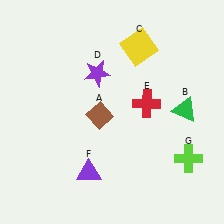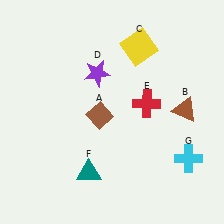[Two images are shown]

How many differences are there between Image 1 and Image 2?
There are 3 differences between the two images.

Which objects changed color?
B changed from green to brown. F changed from purple to teal. G changed from lime to cyan.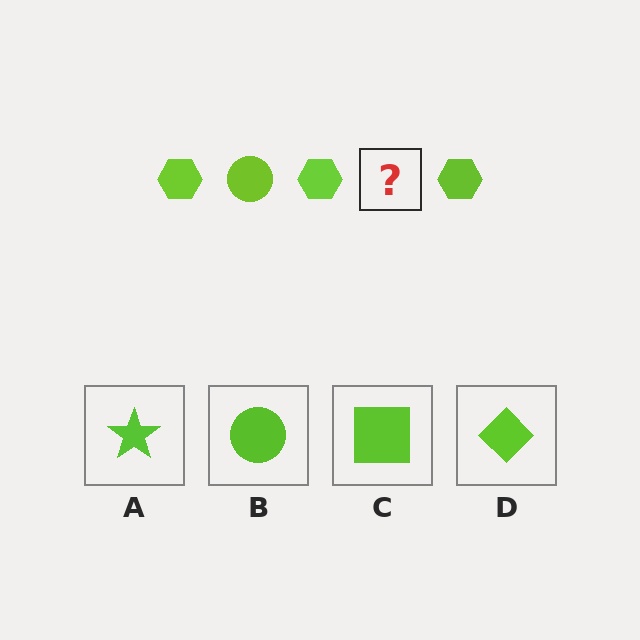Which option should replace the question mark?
Option B.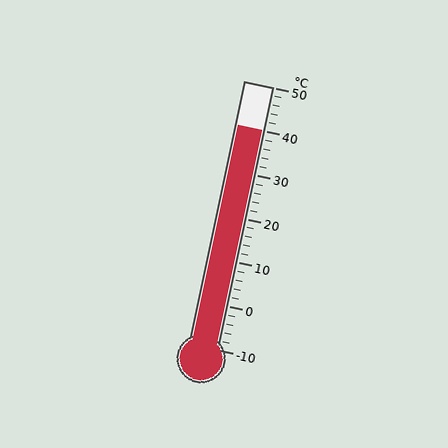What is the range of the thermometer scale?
The thermometer scale ranges from -10°C to 50°C.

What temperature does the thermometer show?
The thermometer shows approximately 40°C.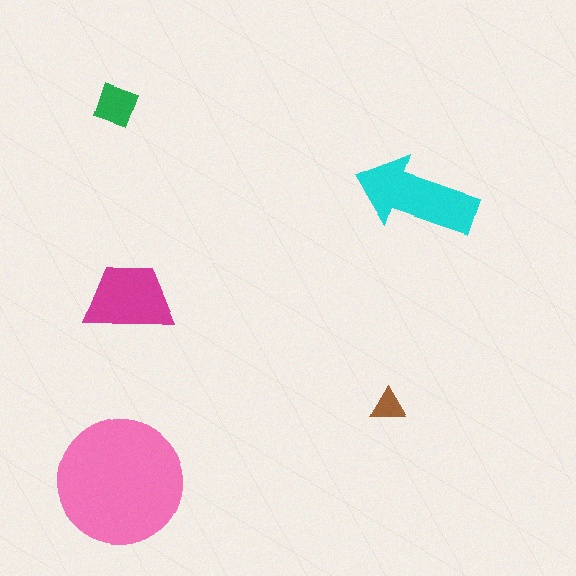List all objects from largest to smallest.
The pink circle, the cyan arrow, the magenta trapezoid, the green square, the brown triangle.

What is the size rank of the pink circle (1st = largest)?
1st.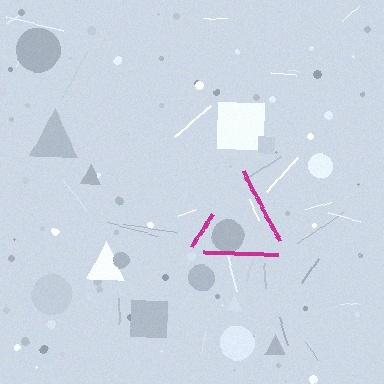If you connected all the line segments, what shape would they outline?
They would outline a triangle.